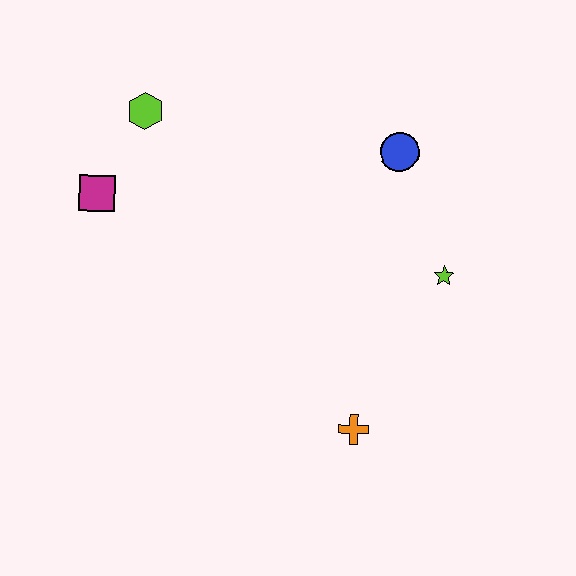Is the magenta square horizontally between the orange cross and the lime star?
No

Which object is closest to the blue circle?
The lime star is closest to the blue circle.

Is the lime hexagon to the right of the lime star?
No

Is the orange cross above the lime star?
No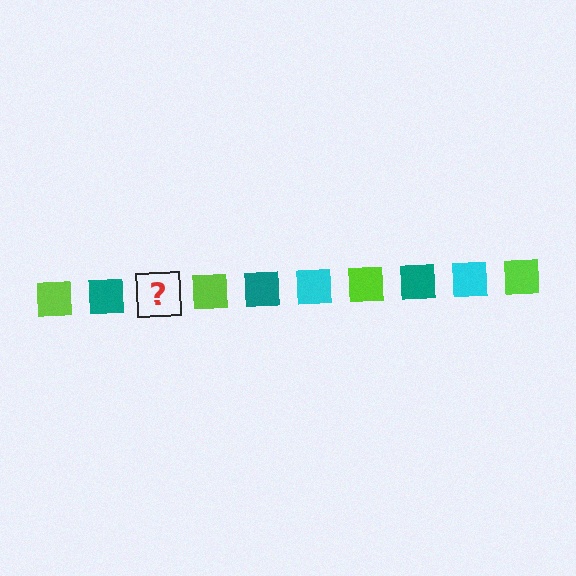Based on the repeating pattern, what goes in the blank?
The blank should be a cyan square.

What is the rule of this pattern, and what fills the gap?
The rule is that the pattern cycles through lime, teal, cyan squares. The gap should be filled with a cyan square.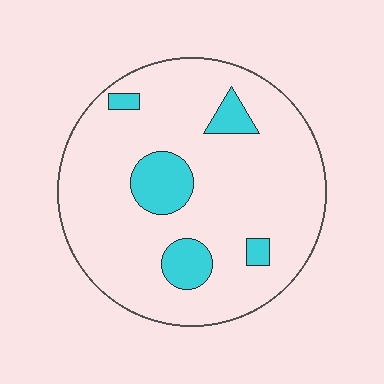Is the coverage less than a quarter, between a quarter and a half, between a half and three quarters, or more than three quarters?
Less than a quarter.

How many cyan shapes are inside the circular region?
5.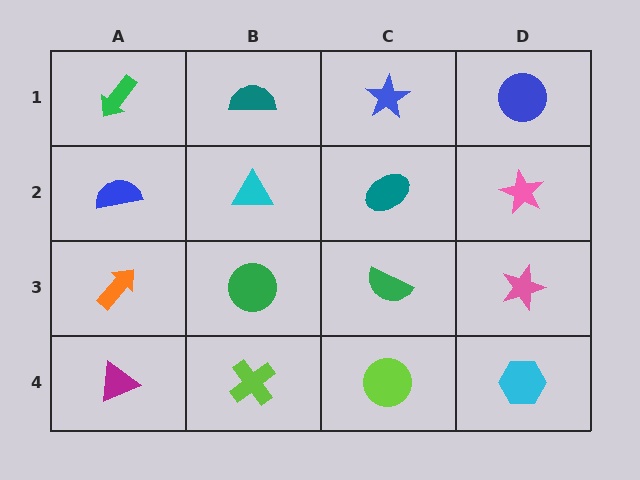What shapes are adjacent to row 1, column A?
A blue semicircle (row 2, column A), a teal semicircle (row 1, column B).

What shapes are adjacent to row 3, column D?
A pink star (row 2, column D), a cyan hexagon (row 4, column D), a green semicircle (row 3, column C).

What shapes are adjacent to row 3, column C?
A teal ellipse (row 2, column C), a lime circle (row 4, column C), a green circle (row 3, column B), a pink star (row 3, column D).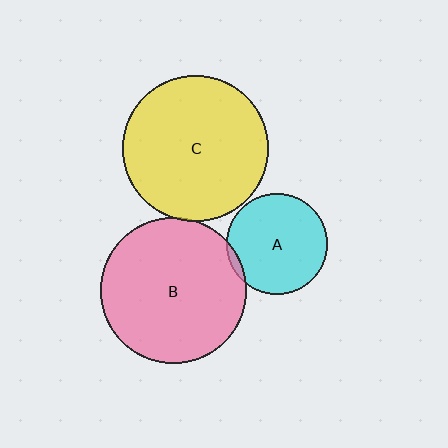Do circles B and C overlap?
Yes.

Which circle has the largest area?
Circle B (pink).